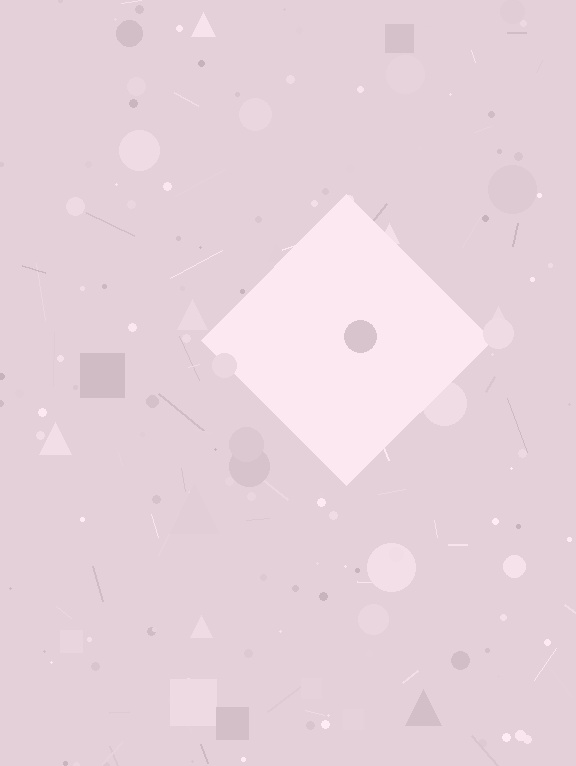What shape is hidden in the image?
A diamond is hidden in the image.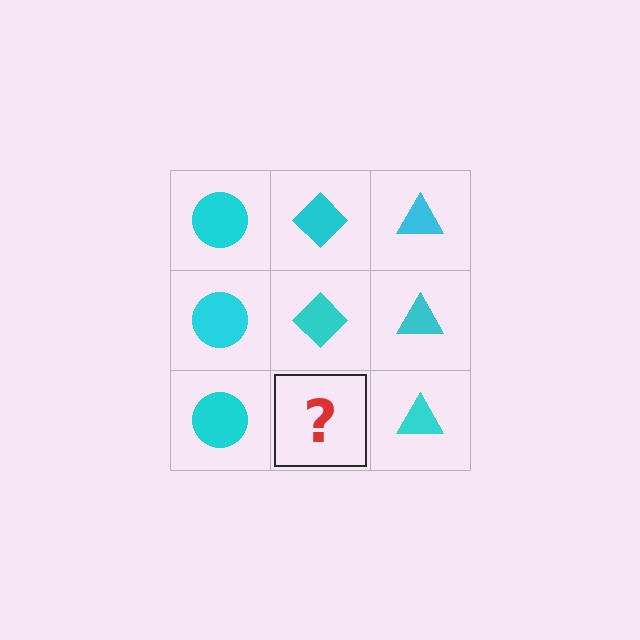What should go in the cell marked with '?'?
The missing cell should contain a cyan diamond.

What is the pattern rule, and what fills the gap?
The rule is that each column has a consistent shape. The gap should be filled with a cyan diamond.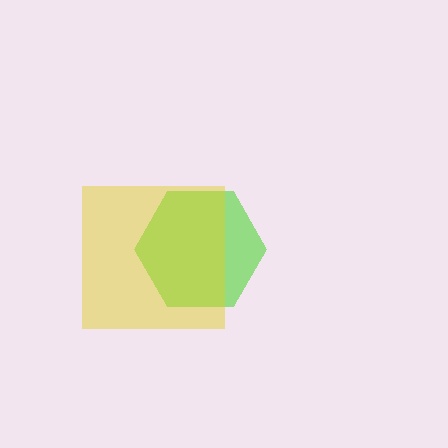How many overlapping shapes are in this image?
There are 2 overlapping shapes in the image.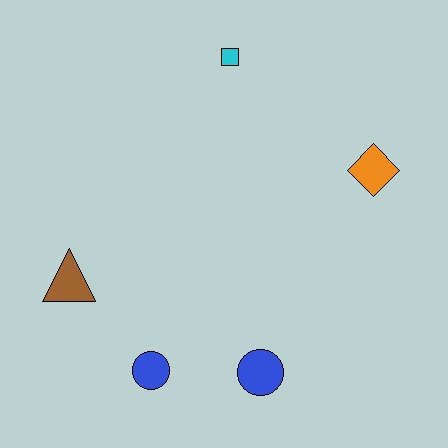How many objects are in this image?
There are 5 objects.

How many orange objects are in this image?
There is 1 orange object.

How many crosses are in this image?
There are no crosses.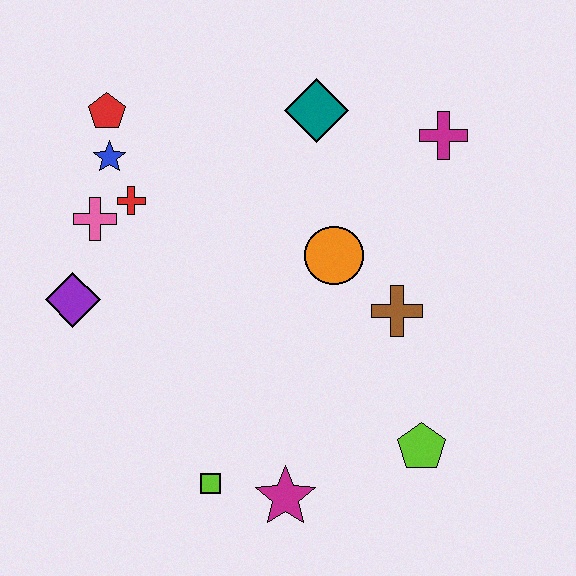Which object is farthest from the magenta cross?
The lime square is farthest from the magenta cross.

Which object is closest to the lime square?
The magenta star is closest to the lime square.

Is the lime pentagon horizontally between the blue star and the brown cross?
No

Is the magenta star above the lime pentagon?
No